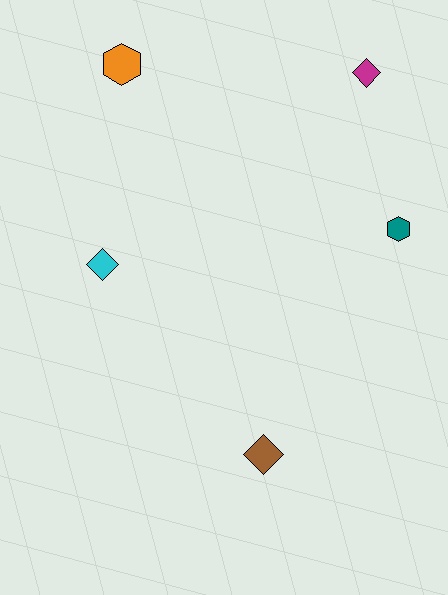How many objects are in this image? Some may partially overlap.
There are 5 objects.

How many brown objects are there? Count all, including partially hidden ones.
There is 1 brown object.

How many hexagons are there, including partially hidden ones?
There are 2 hexagons.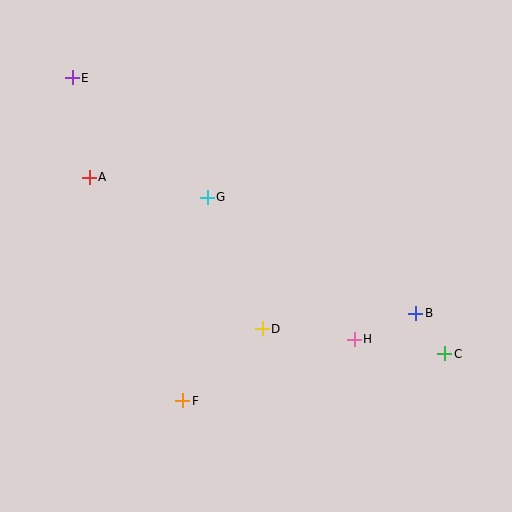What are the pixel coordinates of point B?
Point B is at (416, 313).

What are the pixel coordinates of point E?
Point E is at (72, 78).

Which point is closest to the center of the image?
Point D at (262, 329) is closest to the center.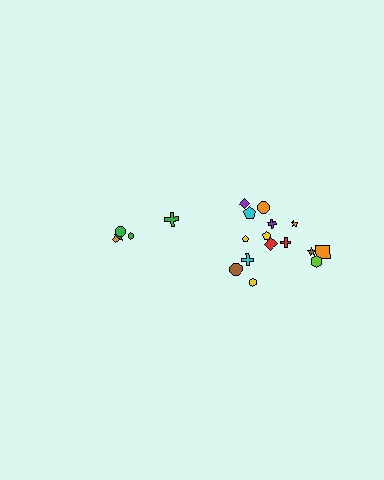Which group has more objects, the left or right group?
The right group.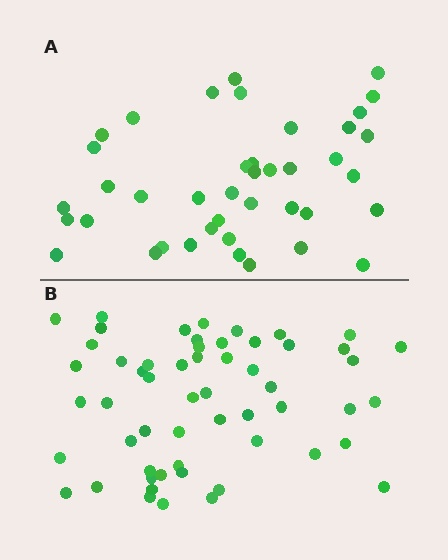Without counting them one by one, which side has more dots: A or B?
Region B (the bottom region) has more dots.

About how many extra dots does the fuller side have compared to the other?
Region B has approximately 15 more dots than region A.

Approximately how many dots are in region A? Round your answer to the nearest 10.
About 40 dots. (The exact count is 41, which rounds to 40.)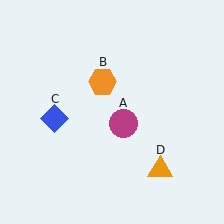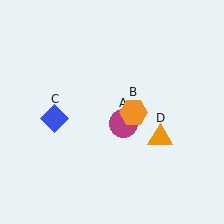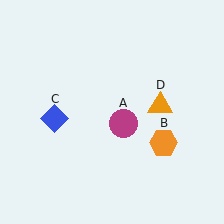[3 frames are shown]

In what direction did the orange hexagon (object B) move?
The orange hexagon (object B) moved down and to the right.